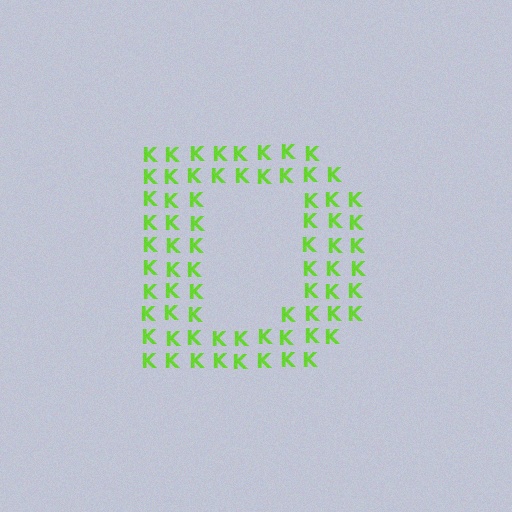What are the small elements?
The small elements are letter K's.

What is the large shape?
The large shape is the letter D.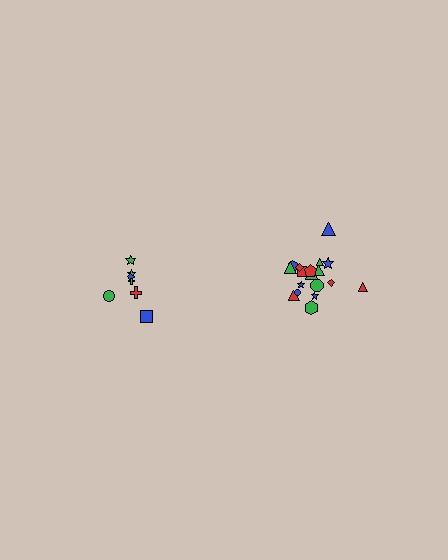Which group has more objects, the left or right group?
The right group.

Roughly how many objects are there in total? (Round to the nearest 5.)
Roughly 25 objects in total.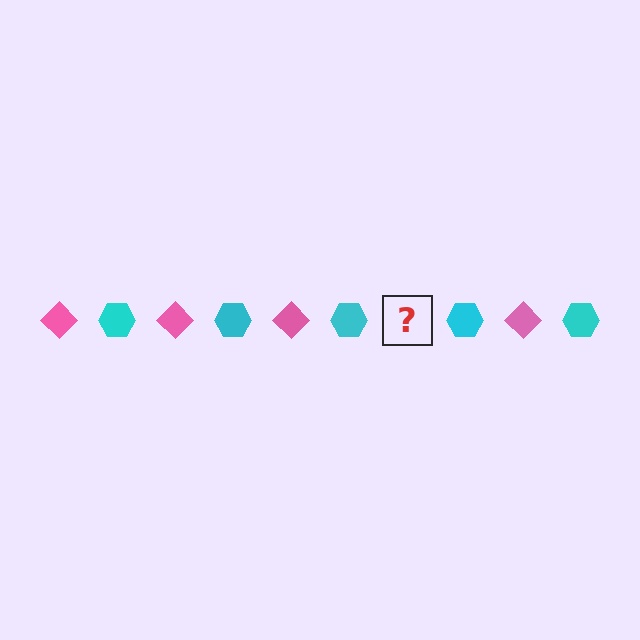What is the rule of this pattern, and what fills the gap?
The rule is that the pattern alternates between pink diamond and cyan hexagon. The gap should be filled with a pink diamond.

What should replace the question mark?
The question mark should be replaced with a pink diamond.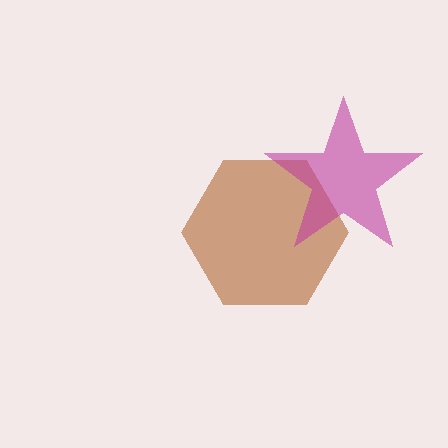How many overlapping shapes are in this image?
There are 2 overlapping shapes in the image.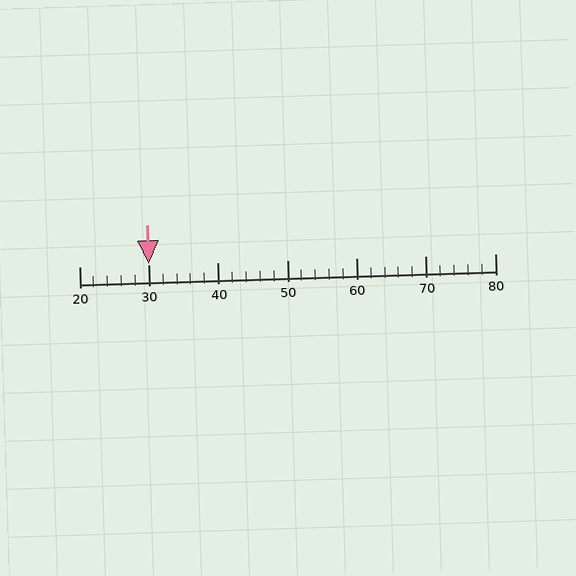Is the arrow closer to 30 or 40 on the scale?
The arrow is closer to 30.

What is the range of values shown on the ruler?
The ruler shows values from 20 to 80.